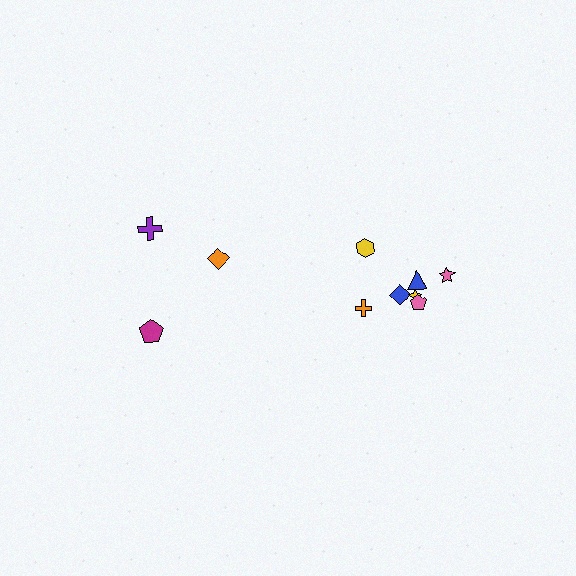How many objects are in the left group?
There are 3 objects.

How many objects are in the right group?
There are 7 objects.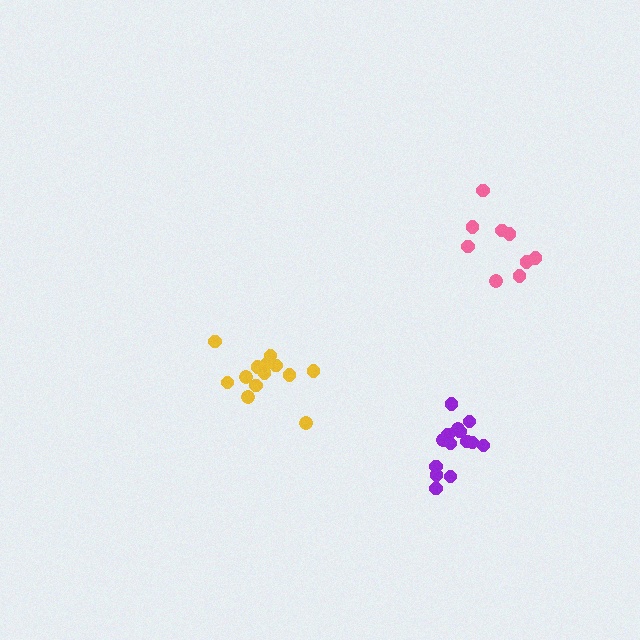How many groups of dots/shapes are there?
There are 3 groups.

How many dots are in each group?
Group 1: 13 dots, Group 2: 14 dots, Group 3: 9 dots (36 total).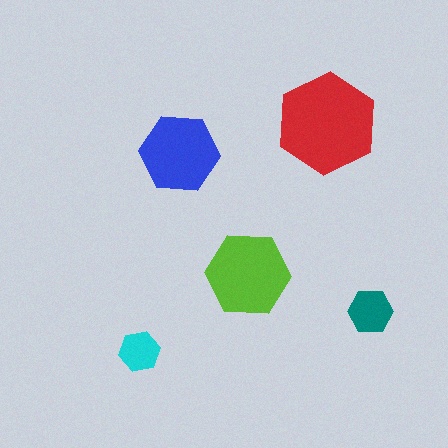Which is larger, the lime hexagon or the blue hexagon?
The lime one.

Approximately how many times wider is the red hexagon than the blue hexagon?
About 1.5 times wider.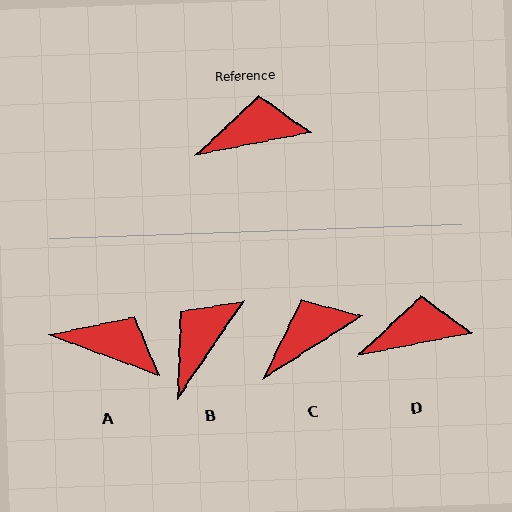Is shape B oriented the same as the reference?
No, it is off by about 45 degrees.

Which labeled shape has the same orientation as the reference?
D.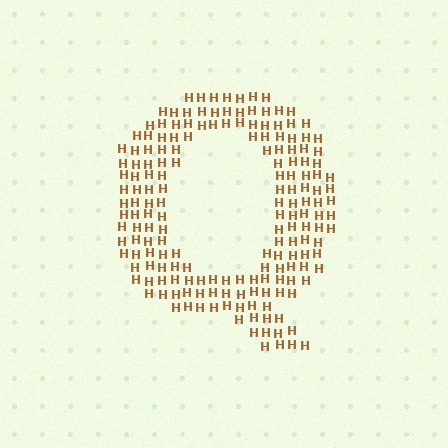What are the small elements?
The small elements are letter H's.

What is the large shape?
The large shape is the letter Q.